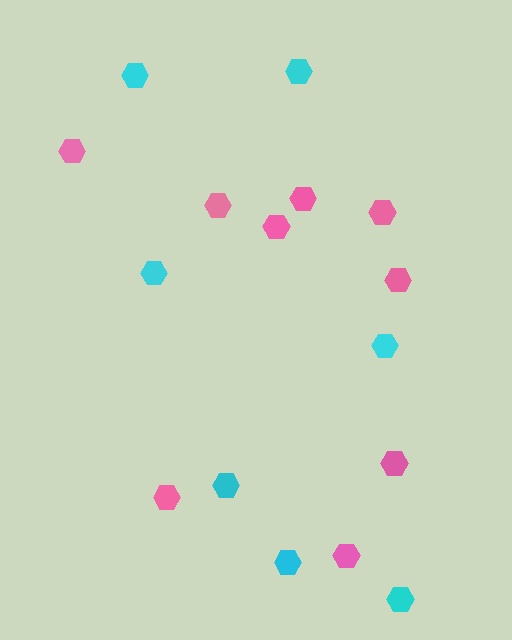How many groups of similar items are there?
There are 2 groups: one group of pink hexagons (9) and one group of cyan hexagons (7).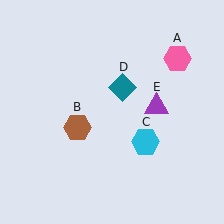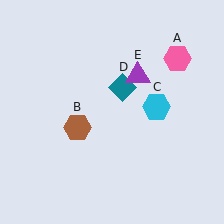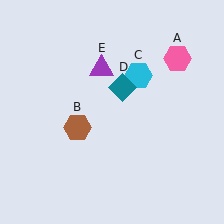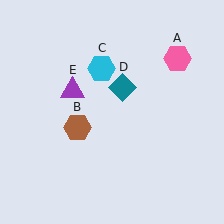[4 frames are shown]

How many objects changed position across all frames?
2 objects changed position: cyan hexagon (object C), purple triangle (object E).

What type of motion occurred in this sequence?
The cyan hexagon (object C), purple triangle (object E) rotated counterclockwise around the center of the scene.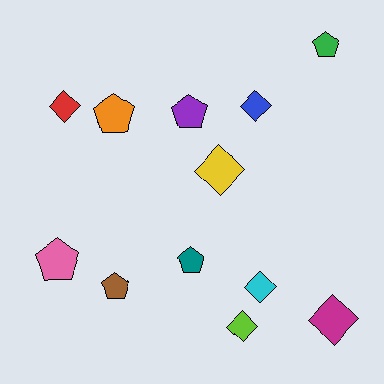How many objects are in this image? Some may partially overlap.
There are 12 objects.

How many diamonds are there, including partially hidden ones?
There are 6 diamonds.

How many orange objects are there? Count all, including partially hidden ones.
There is 1 orange object.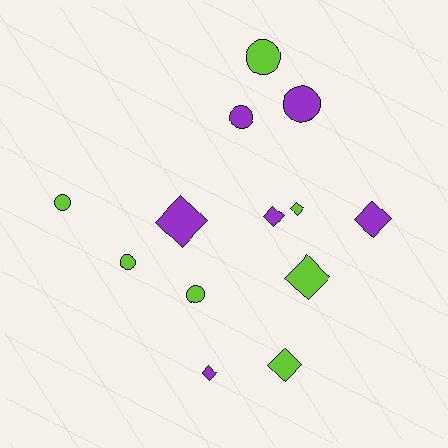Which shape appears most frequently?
Diamond, with 7 objects.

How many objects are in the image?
There are 13 objects.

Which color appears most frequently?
Lime, with 7 objects.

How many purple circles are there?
There are 2 purple circles.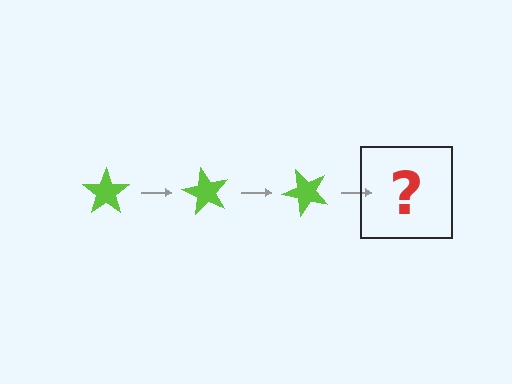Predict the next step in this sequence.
The next step is a lime star rotated 180 degrees.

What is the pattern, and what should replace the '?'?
The pattern is that the star rotates 60 degrees each step. The '?' should be a lime star rotated 180 degrees.